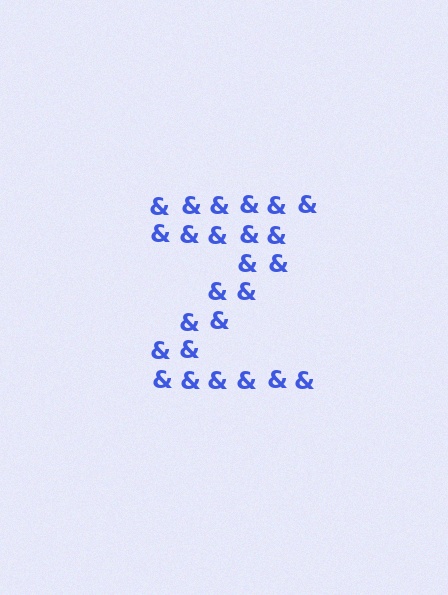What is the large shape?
The large shape is the letter Z.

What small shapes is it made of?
It is made of small ampersands.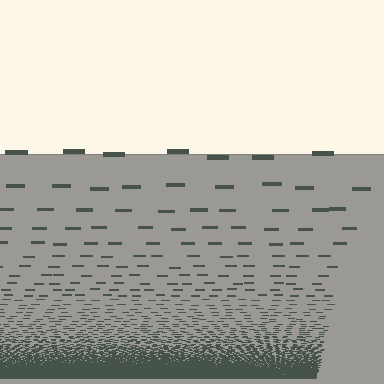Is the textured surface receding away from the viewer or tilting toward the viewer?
The surface appears to tilt toward the viewer. Texture elements get larger and sparser toward the top.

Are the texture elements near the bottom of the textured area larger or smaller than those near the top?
Smaller. The gradient is inverted — elements near the bottom are smaller and denser.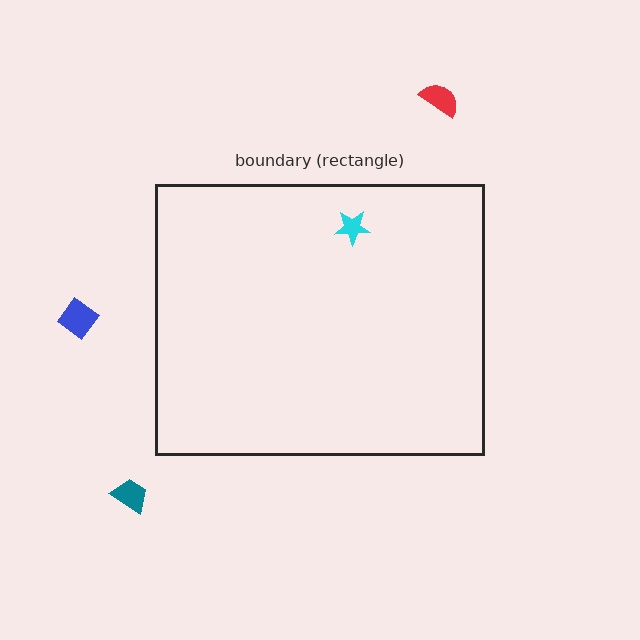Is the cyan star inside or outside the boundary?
Inside.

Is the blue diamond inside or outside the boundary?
Outside.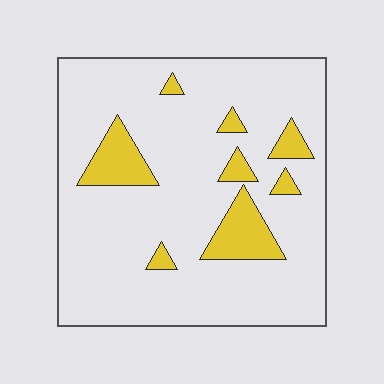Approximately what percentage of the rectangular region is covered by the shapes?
Approximately 15%.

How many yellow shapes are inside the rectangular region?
8.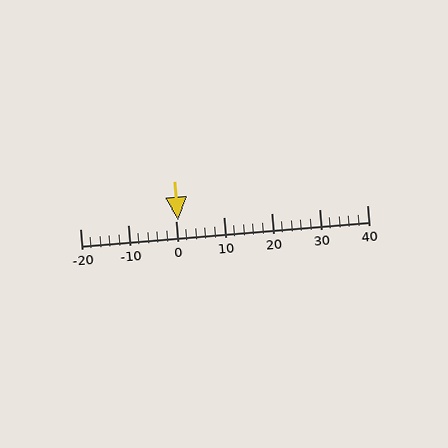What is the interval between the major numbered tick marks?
The major tick marks are spaced 10 units apart.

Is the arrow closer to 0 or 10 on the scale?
The arrow is closer to 0.